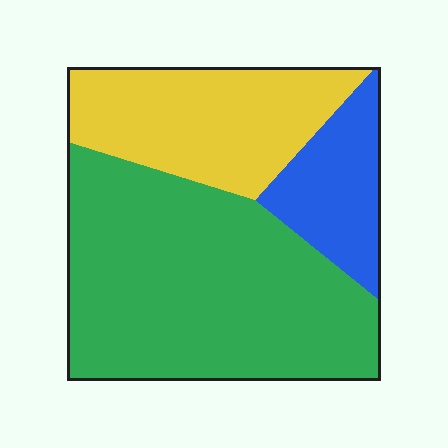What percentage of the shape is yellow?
Yellow covers around 30% of the shape.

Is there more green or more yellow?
Green.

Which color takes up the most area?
Green, at roughly 55%.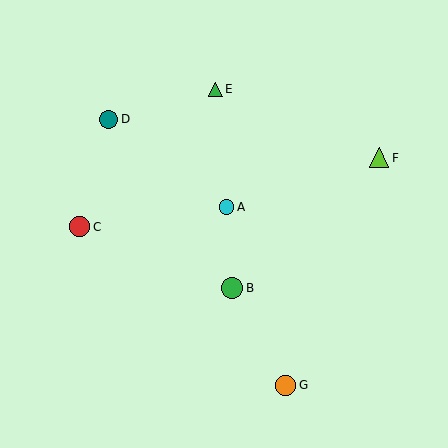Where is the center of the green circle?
The center of the green circle is at (232, 288).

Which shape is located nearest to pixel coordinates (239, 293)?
The green circle (labeled B) at (232, 288) is nearest to that location.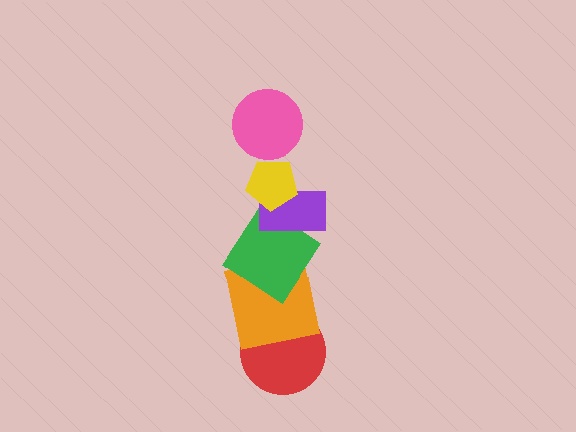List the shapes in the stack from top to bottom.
From top to bottom: the pink circle, the yellow pentagon, the purple rectangle, the green diamond, the orange square, the red circle.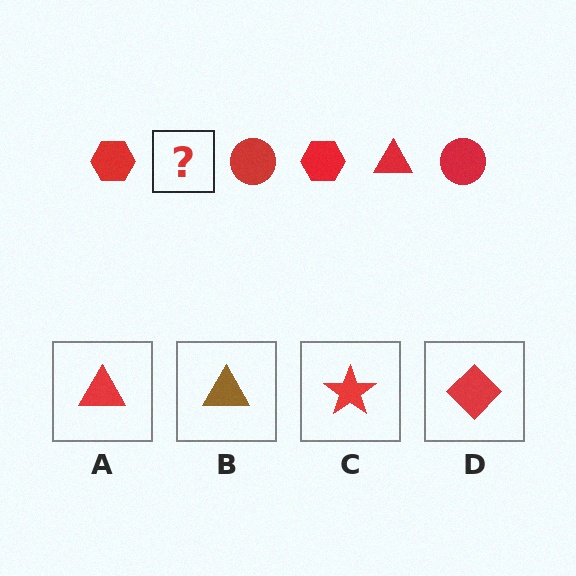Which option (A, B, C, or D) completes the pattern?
A.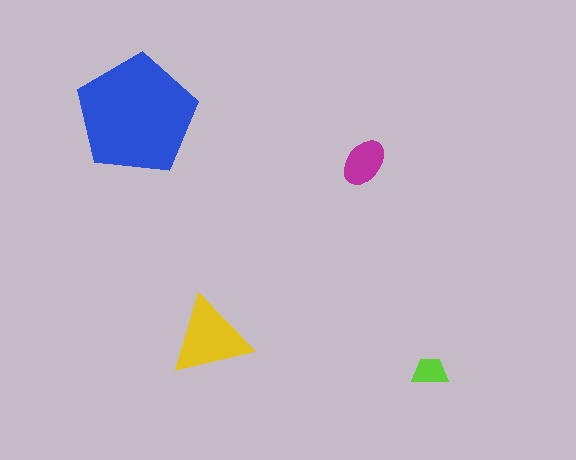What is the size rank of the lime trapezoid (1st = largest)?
4th.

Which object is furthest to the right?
The lime trapezoid is rightmost.